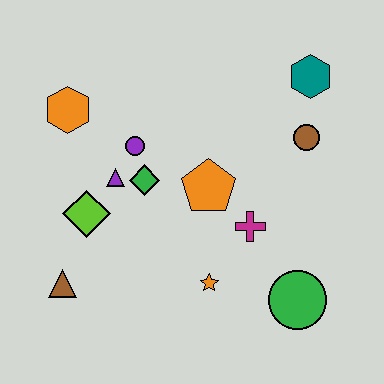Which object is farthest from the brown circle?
The brown triangle is farthest from the brown circle.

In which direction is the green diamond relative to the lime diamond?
The green diamond is to the right of the lime diamond.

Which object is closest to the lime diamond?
The purple triangle is closest to the lime diamond.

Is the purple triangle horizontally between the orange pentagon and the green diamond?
No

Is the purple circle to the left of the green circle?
Yes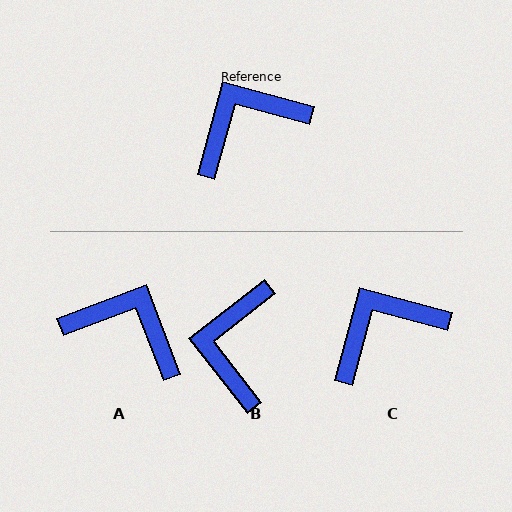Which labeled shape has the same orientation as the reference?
C.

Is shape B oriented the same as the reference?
No, it is off by about 53 degrees.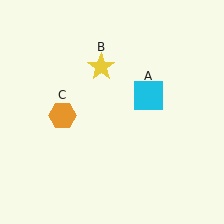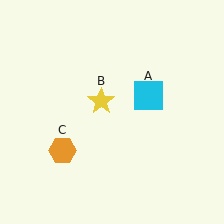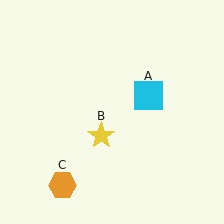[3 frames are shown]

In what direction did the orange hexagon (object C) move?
The orange hexagon (object C) moved down.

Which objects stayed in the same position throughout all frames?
Cyan square (object A) remained stationary.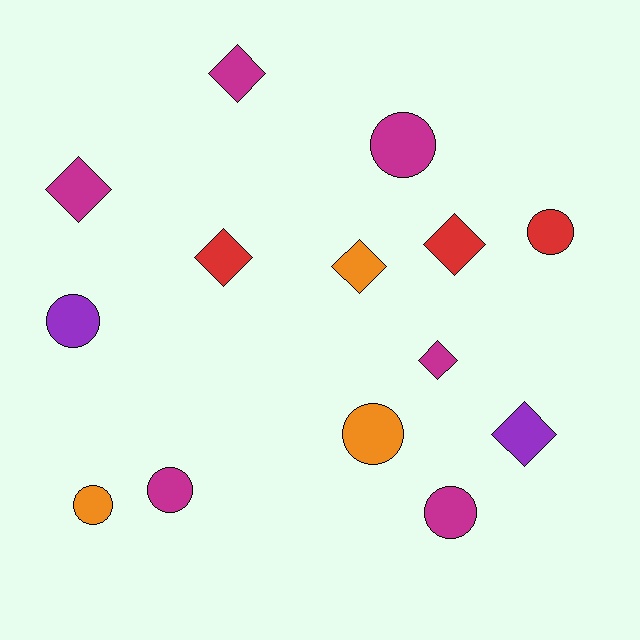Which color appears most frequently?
Magenta, with 6 objects.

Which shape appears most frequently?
Diamond, with 7 objects.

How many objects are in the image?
There are 14 objects.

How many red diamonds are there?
There are 2 red diamonds.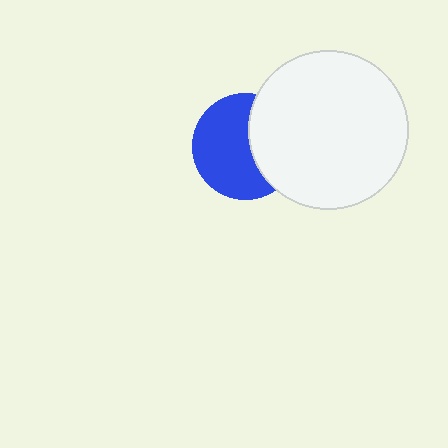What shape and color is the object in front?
The object in front is a white circle.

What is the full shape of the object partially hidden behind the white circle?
The partially hidden object is a blue circle.